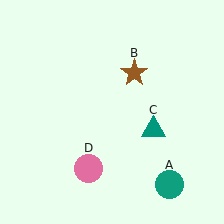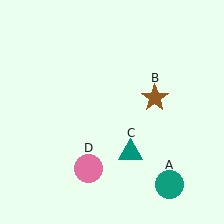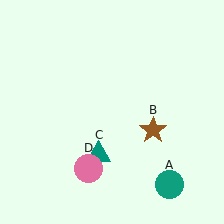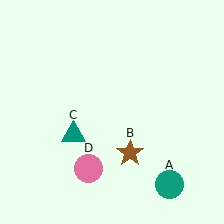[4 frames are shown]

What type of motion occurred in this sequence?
The brown star (object B), teal triangle (object C) rotated clockwise around the center of the scene.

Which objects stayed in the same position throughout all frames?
Teal circle (object A) and pink circle (object D) remained stationary.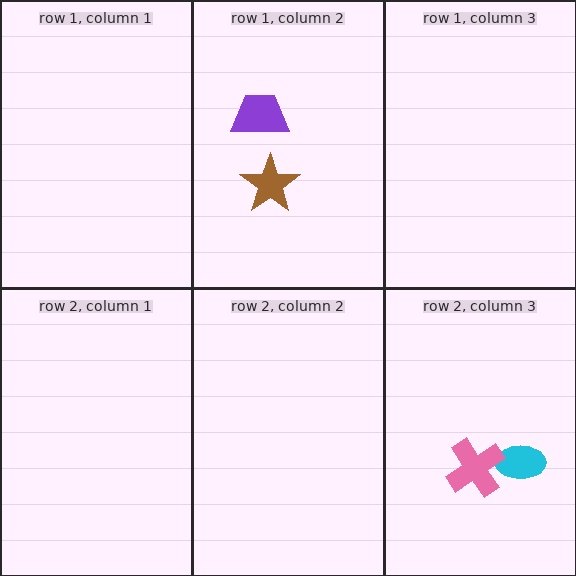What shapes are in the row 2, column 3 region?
The cyan ellipse, the pink cross.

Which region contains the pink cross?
The row 2, column 3 region.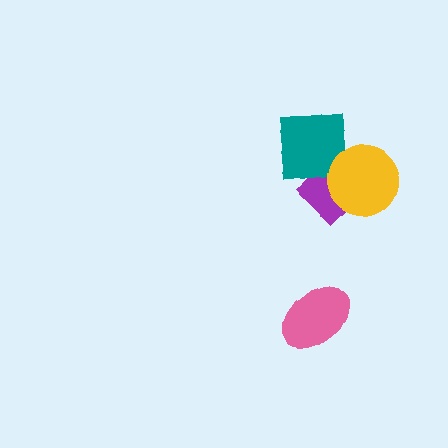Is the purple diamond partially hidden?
Yes, it is partially covered by another shape.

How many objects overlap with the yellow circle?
2 objects overlap with the yellow circle.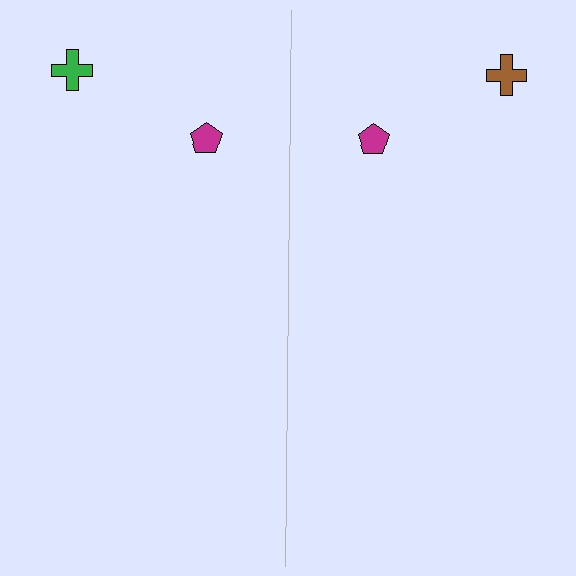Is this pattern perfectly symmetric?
No, the pattern is not perfectly symmetric. The brown cross on the right side breaks the symmetry — its mirror counterpart is green.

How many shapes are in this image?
There are 4 shapes in this image.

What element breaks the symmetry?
The brown cross on the right side breaks the symmetry — its mirror counterpart is green.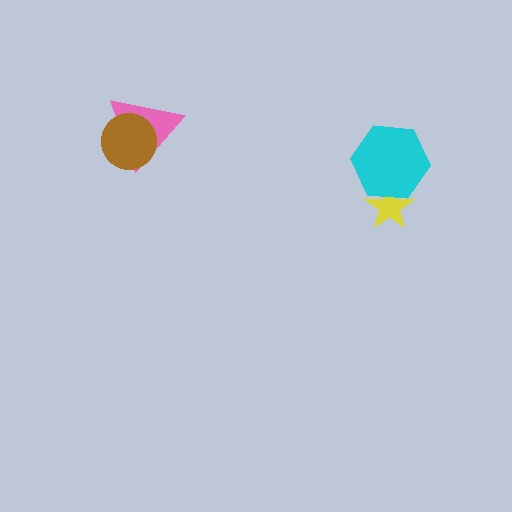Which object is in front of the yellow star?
The cyan hexagon is in front of the yellow star.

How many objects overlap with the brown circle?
1 object overlaps with the brown circle.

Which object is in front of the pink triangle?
The brown circle is in front of the pink triangle.